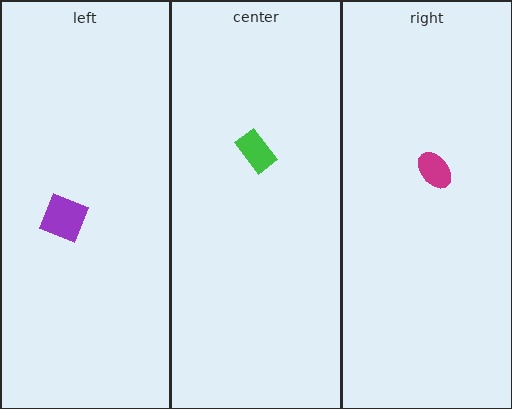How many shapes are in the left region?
1.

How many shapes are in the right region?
1.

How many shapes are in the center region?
1.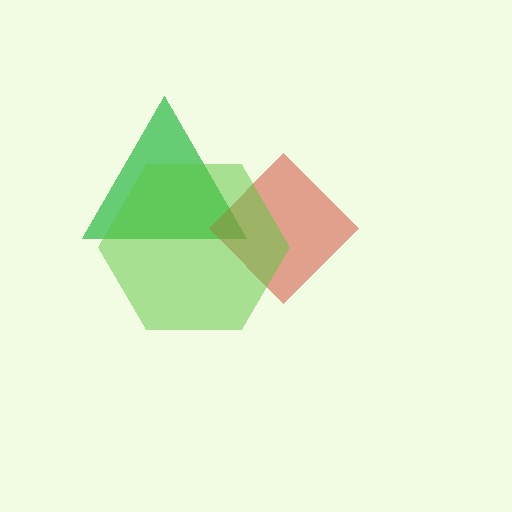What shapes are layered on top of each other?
The layered shapes are: a green triangle, a red diamond, a lime hexagon.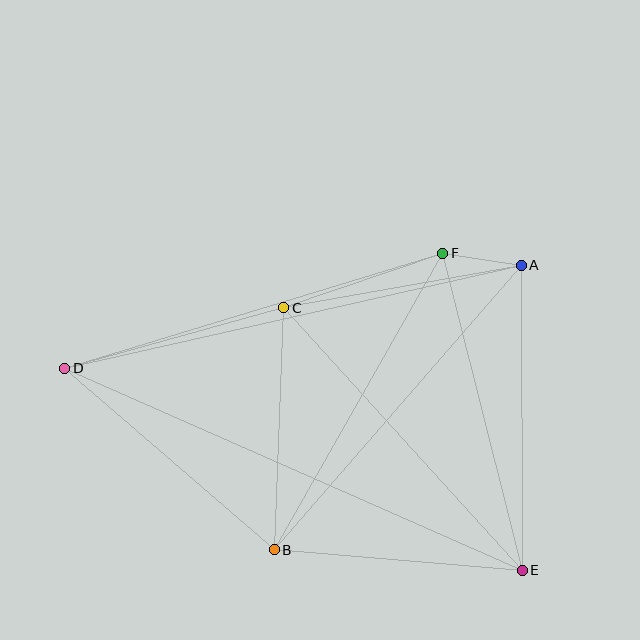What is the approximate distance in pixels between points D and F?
The distance between D and F is approximately 395 pixels.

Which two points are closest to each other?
Points A and F are closest to each other.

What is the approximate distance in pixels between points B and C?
The distance between B and C is approximately 242 pixels.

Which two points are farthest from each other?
Points D and E are farthest from each other.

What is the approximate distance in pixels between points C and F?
The distance between C and F is approximately 168 pixels.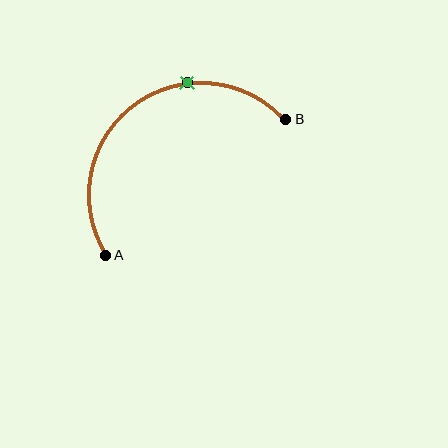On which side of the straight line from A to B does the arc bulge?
The arc bulges above and to the left of the straight line connecting A and B.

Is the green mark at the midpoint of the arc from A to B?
No. The green mark lies on the arc but is closer to endpoint B. The arc midpoint would be at the point on the curve equidistant along the arc from both A and B.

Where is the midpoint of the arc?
The arc midpoint is the point on the curve farthest from the straight line joining A and B. It sits above and to the left of that line.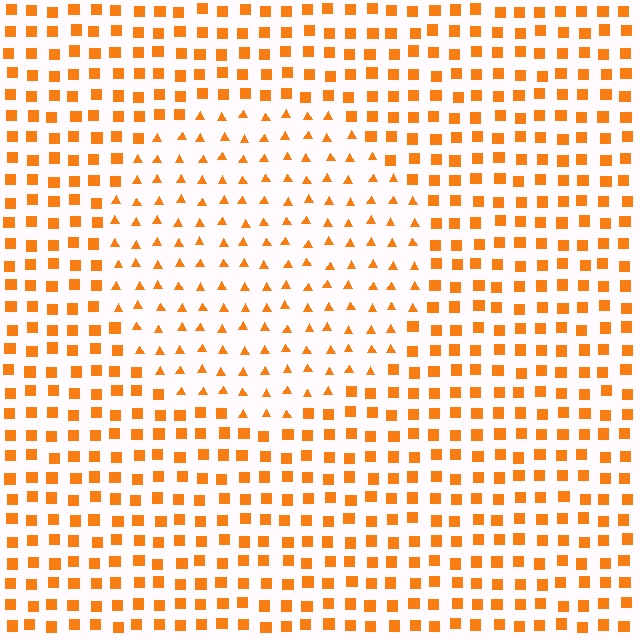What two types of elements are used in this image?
The image uses triangles inside the circle region and squares outside it.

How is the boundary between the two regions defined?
The boundary is defined by a change in element shape: triangles inside vs. squares outside. All elements share the same color and spacing.